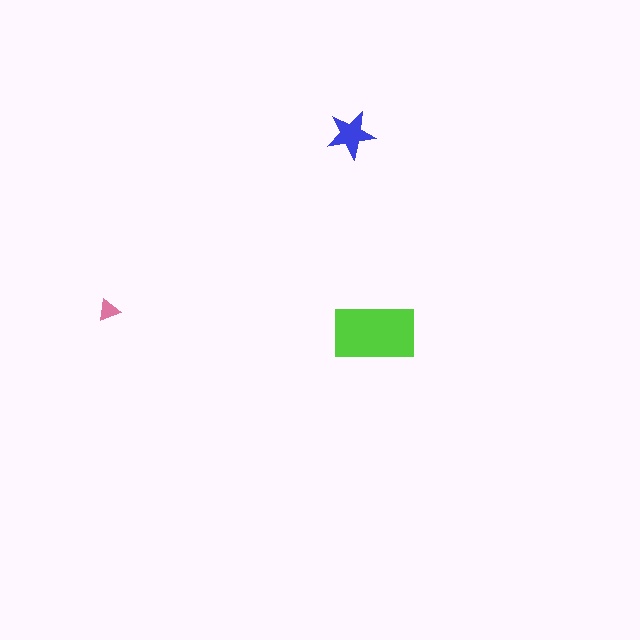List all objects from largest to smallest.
The lime rectangle, the blue star, the pink triangle.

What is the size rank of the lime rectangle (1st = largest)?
1st.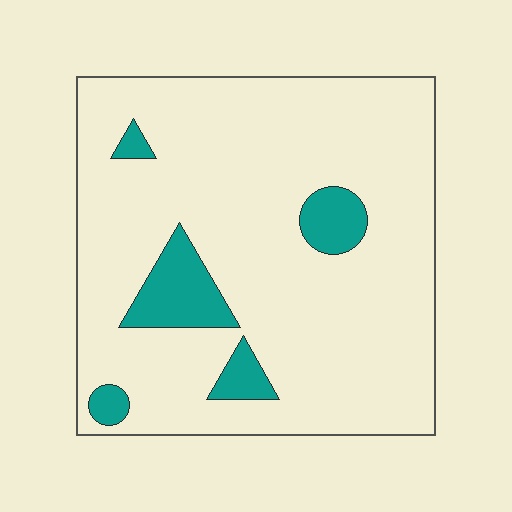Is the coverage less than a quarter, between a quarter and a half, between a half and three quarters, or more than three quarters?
Less than a quarter.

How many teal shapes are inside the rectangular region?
5.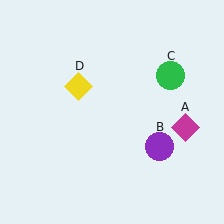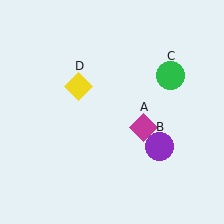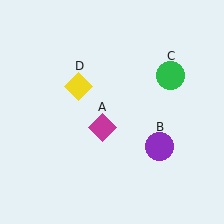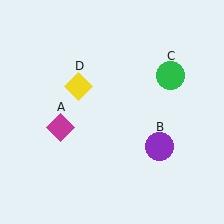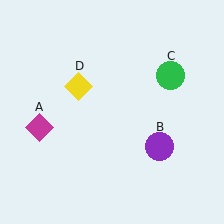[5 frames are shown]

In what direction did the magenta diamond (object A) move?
The magenta diamond (object A) moved left.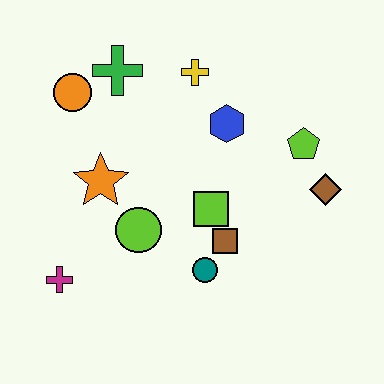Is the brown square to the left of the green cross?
No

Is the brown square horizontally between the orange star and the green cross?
No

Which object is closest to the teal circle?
The brown square is closest to the teal circle.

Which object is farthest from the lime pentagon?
The magenta cross is farthest from the lime pentagon.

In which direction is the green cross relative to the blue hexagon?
The green cross is to the left of the blue hexagon.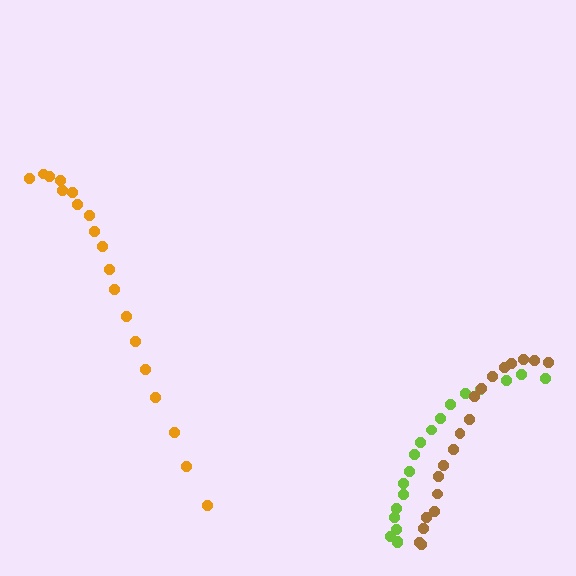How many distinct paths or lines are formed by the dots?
There are 3 distinct paths.